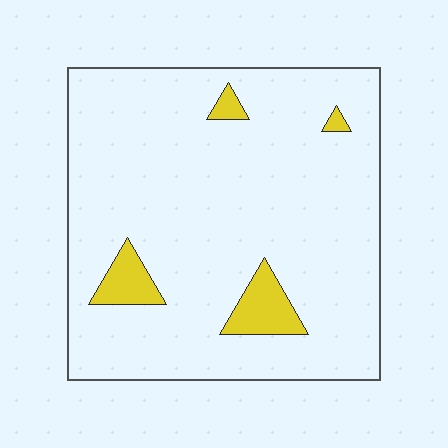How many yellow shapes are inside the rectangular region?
4.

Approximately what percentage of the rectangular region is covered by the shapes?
Approximately 10%.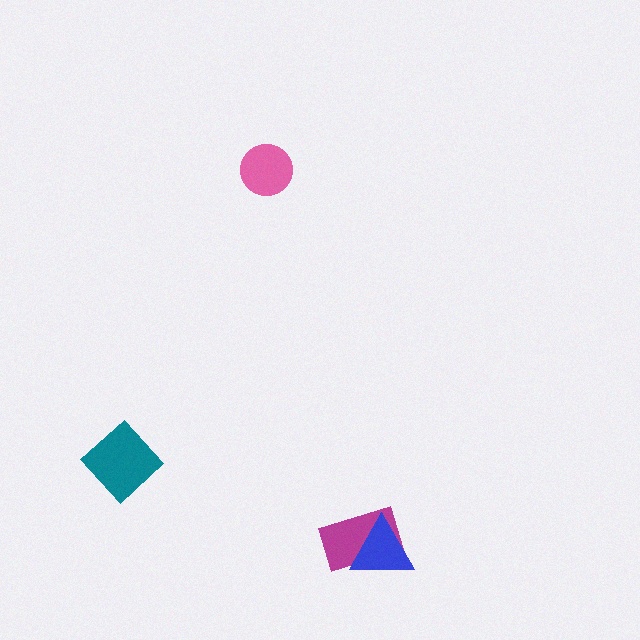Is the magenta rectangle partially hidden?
Yes, it is partially covered by another shape.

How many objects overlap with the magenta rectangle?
1 object overlaps with the magenta rectangle.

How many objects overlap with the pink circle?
0 objects overlap with the pink circle.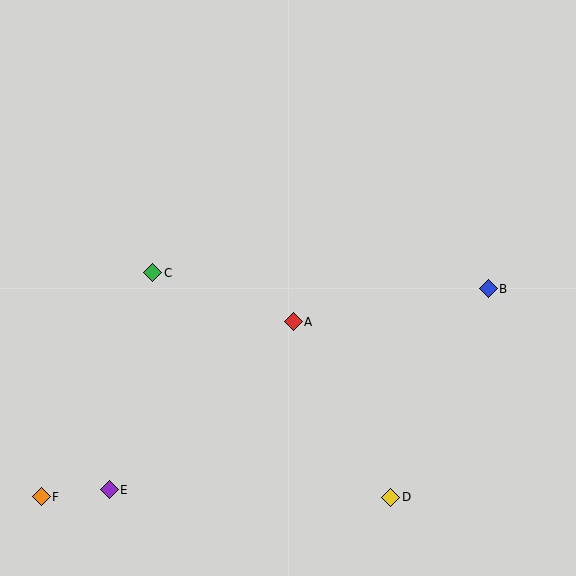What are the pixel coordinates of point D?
Point D is at (391, 497).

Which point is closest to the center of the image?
Point A at (293, 322) is closest to the center.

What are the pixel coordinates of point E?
Point E is at (109, 490).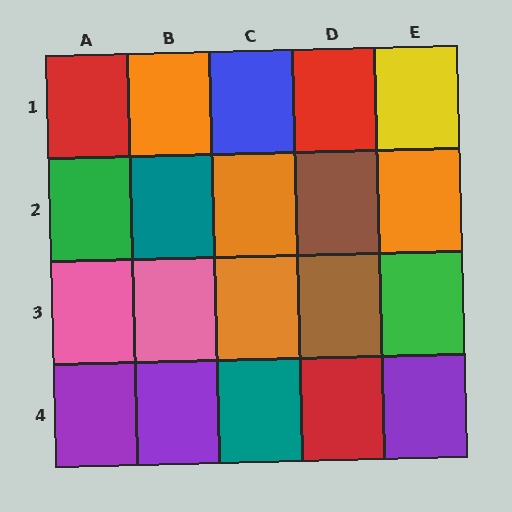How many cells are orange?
4 cells are orange.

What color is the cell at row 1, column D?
Red.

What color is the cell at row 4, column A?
Purple.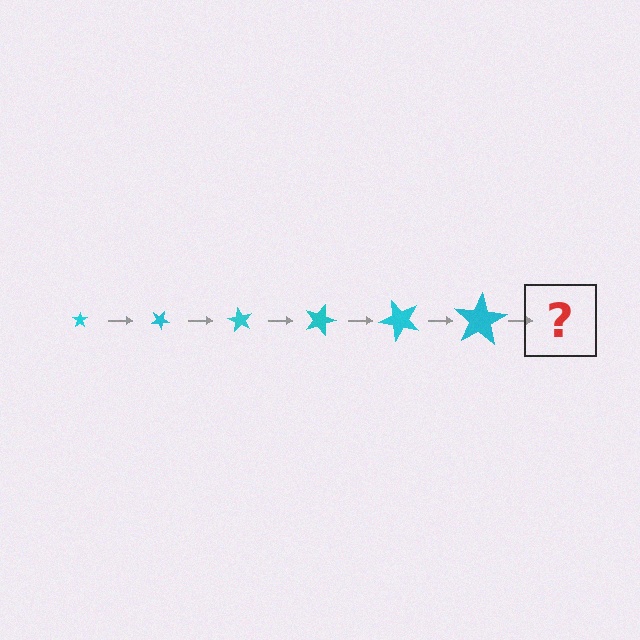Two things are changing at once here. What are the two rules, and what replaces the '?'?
The two rules are that the star grows larger each step and it rotates 30 degrees each step. The '?' should be a star, larger than the previous one and rotated 180 degrees from the start.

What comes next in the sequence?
The next element should be a star, larger than the previous one and rotated 180 degrees from the start.